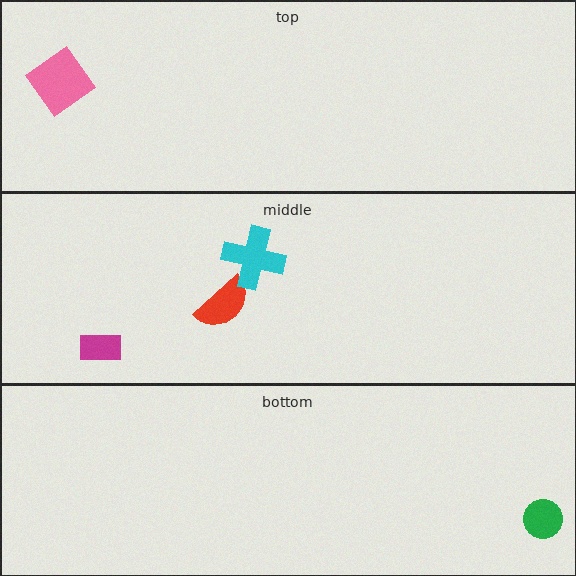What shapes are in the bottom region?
The green circle.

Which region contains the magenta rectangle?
The middle region.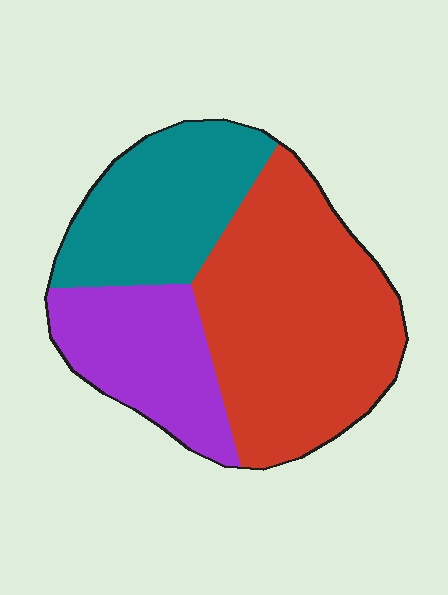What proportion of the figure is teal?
Teal takes up between a sixth and a third of the figure.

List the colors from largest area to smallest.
From largest to smallest: red, teal, purple.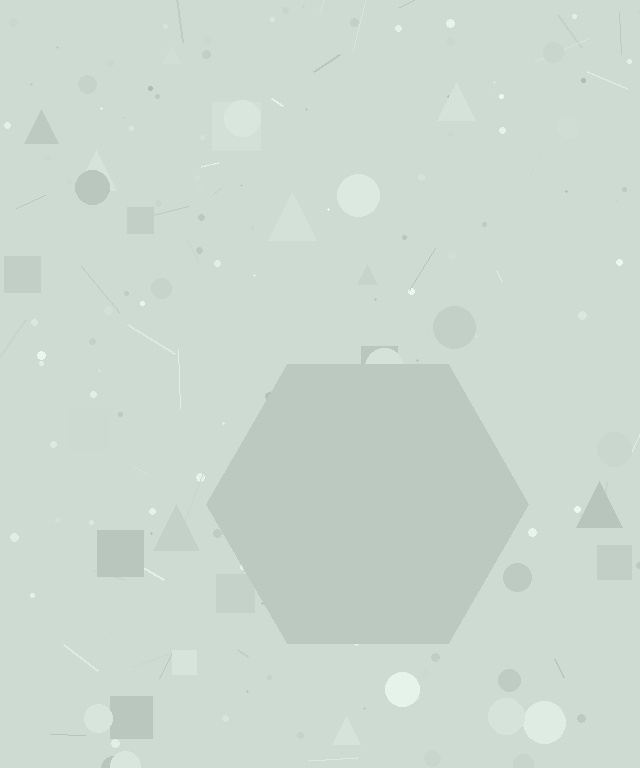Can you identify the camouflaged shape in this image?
The camouflaged shape is a hexagon.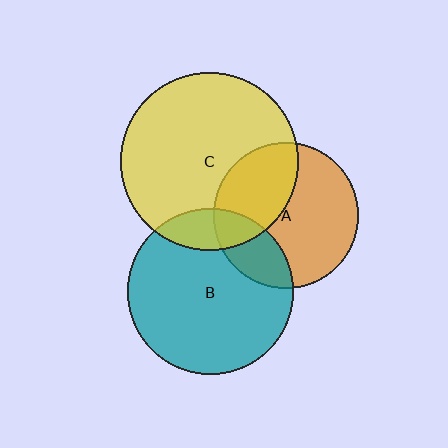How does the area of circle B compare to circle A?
Approximately 1.3 times.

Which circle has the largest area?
Circle C (yellow).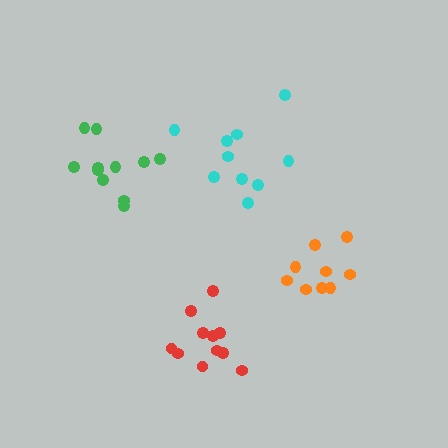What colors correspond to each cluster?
The clusters are colored: green, cyan, orange, red.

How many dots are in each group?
Group 1: 11 dots, Group 2: 10 dots, Group 3: 9 dots, Group 4: 11 dots (41 total).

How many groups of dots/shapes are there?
There are 4 groups.